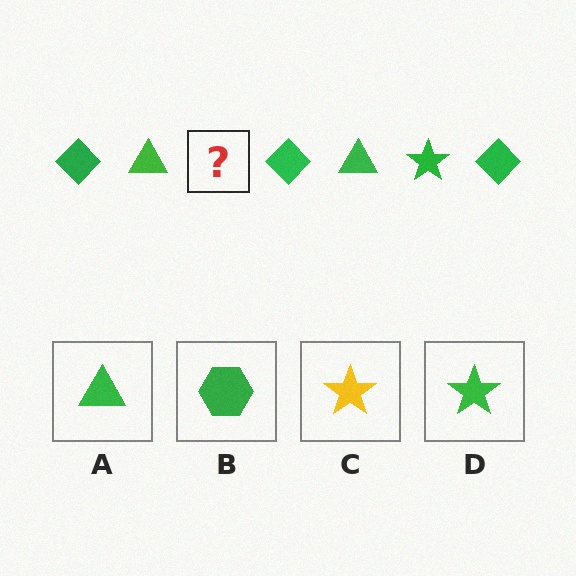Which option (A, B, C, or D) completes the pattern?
D.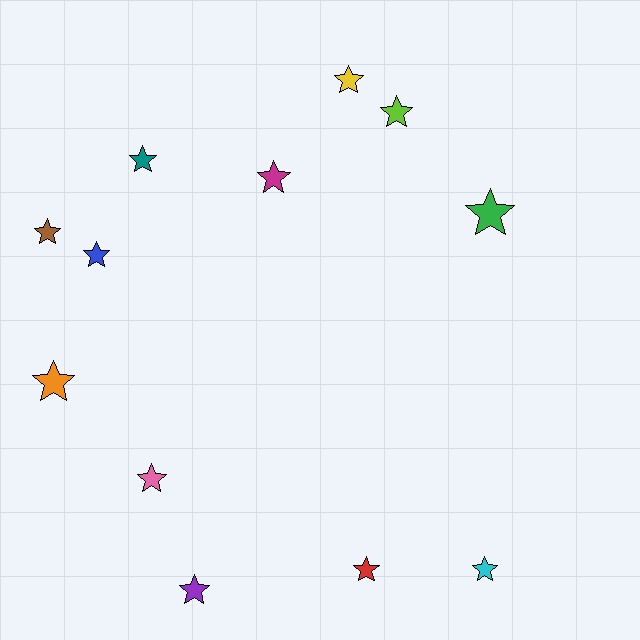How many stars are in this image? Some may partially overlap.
There are 12 stars.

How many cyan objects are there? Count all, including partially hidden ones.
There is 1 cyan object.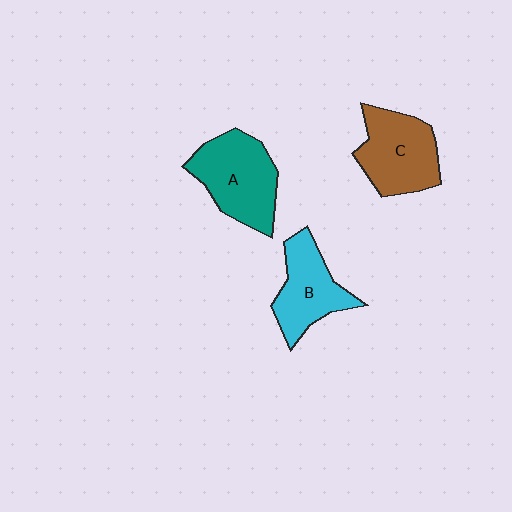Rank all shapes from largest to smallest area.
From largest to smallest: A (teal), C (brown), B (cyan).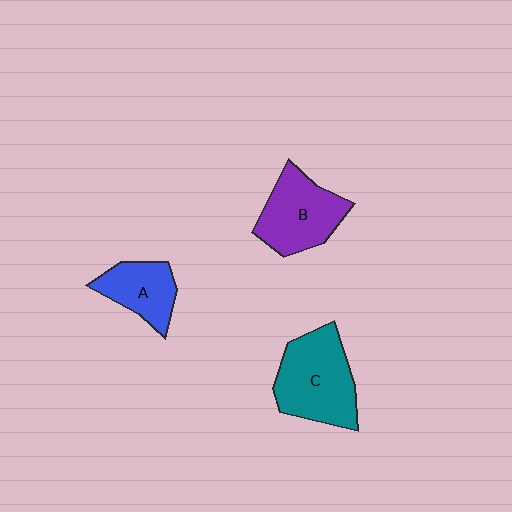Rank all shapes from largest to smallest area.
From largest to smallest: C (teal), B (purple), A (blue).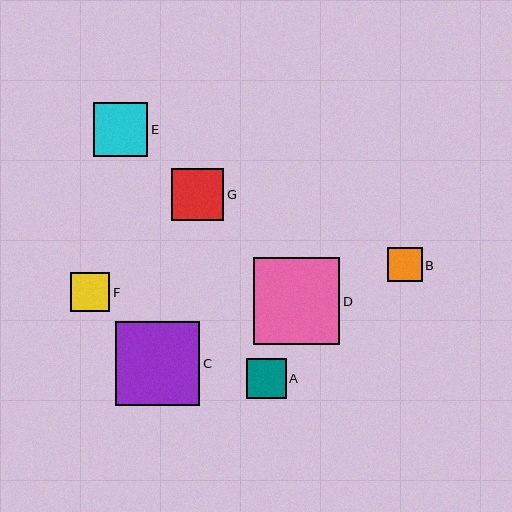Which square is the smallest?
Square B is the smallest with a size of approximately 34 pixels.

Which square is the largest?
Square D is the largest with a size of approximately 86 pixels.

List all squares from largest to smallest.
From largest to smallest: D, C, E, G, A, F, B.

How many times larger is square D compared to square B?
Square D is approximately 2.5 times the size of square B.